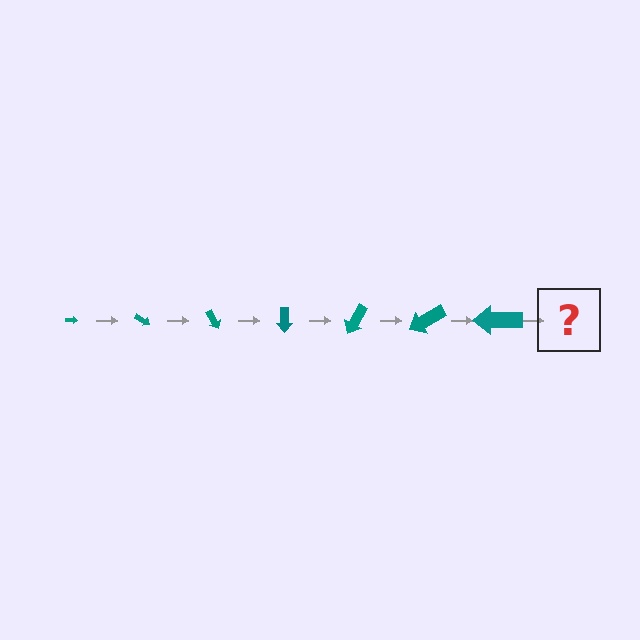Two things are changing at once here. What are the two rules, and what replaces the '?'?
The two rules are that the arrow grows larger each step and it rotates 30 degrees each step. The '?' should be an arrow, larger than the previous one and rotated 210 degrees from the start.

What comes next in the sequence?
The next element should be an arrow, larger than the previous one and rotated 210 degrees from the start.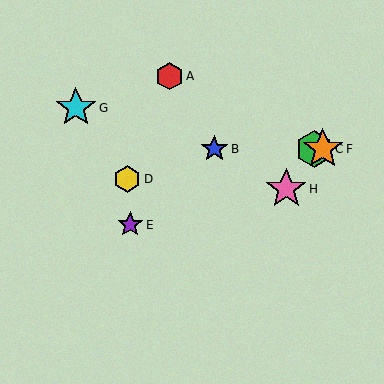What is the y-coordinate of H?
Object H is at y≈189.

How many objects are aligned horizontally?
3 objects (B, C, F) are aligned horizontally.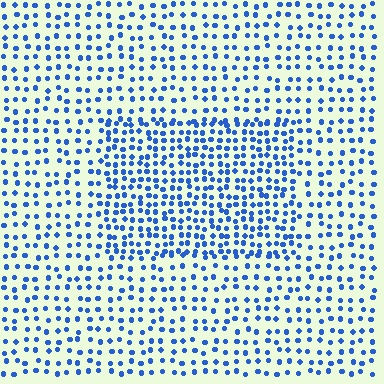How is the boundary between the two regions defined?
The boundary is defined by a change in element density (approximately 1.7x ratio). All elements are the same color, size, and shape.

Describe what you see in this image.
The image contains small blue elements arranged at two different densities. A rectangle-shaped region is visible where the elements are more densely packed than the surrounding area.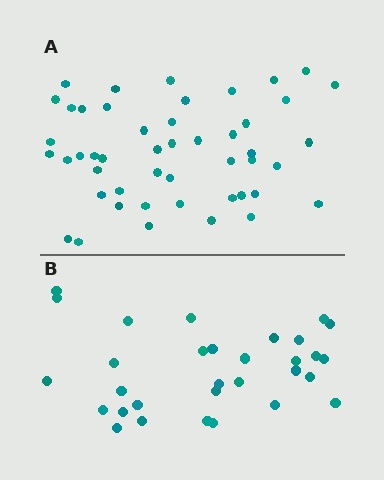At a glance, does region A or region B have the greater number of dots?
Region A (the top region) has more dots.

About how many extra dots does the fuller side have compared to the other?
Region A has approximately 15 more dots than region B.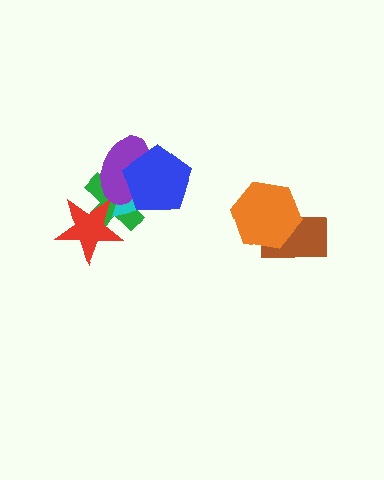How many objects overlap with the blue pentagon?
3 objects overlap with the blue pentagon.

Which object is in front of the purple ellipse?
The blue pentagon is in front of the purple ellipse.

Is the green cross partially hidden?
Yes, it is partially covered by another shape.